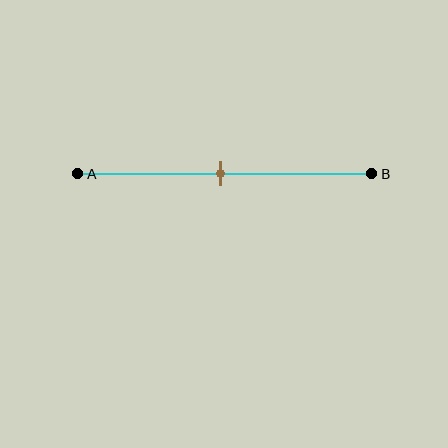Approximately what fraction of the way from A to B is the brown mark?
The brown mark is approximately 50% of the way from A to B.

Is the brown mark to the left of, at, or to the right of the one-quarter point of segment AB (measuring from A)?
The brown mark is to the right of the one-quarter point of segment AB.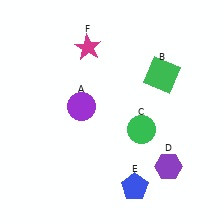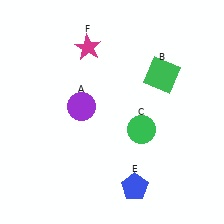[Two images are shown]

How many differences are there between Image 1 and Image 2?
There is 1 difference between the two images.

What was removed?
The purple hexagon (D) was removed in Image 2.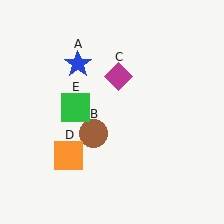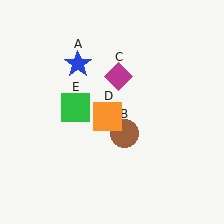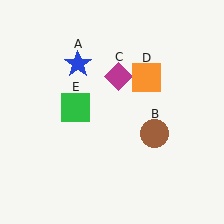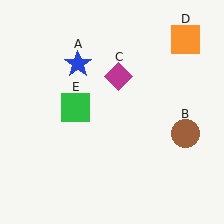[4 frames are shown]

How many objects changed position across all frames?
2 objects changed position: brown circle (object B), orange square (object D).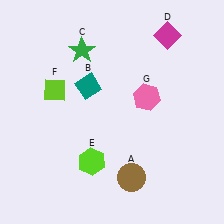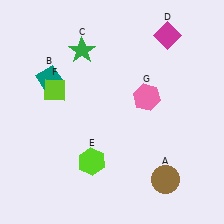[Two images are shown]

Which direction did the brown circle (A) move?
The brown circle (A) moved right.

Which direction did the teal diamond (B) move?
The teal diamond (B) moved left.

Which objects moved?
The objects that moved are: the brown circle (A), the teal diamond (B).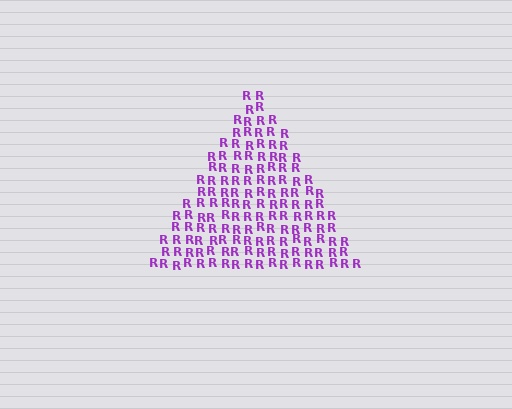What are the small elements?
The small elements are letter R's.